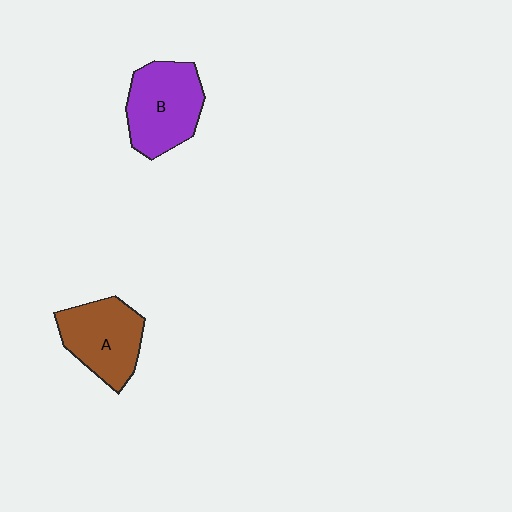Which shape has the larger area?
Shape B (purple).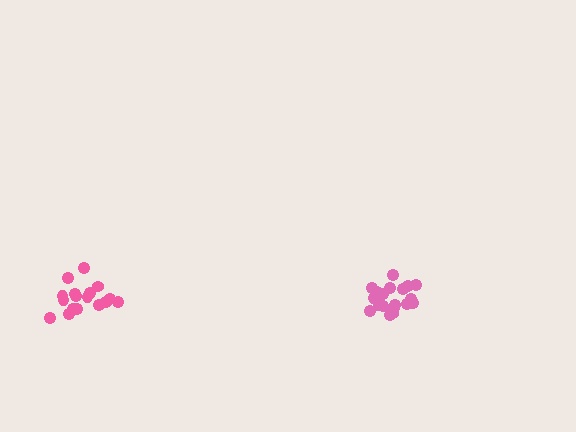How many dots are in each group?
Group 1: 17 dots, Group 2: 19 dots (36 total).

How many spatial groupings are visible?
There are 2 spatial groupings.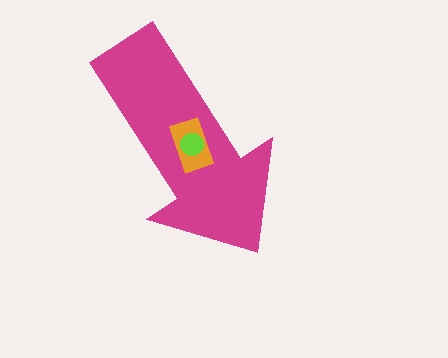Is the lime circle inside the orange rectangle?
Yes.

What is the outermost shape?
The magenta arrow.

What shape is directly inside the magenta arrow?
The orange rectangle.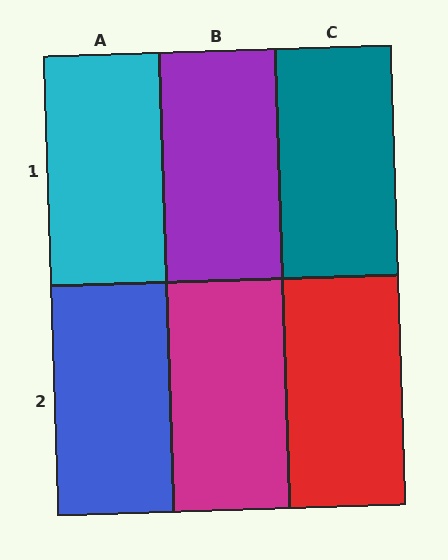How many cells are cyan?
1 cell is cyan.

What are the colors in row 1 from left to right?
Cyan, purple, teal.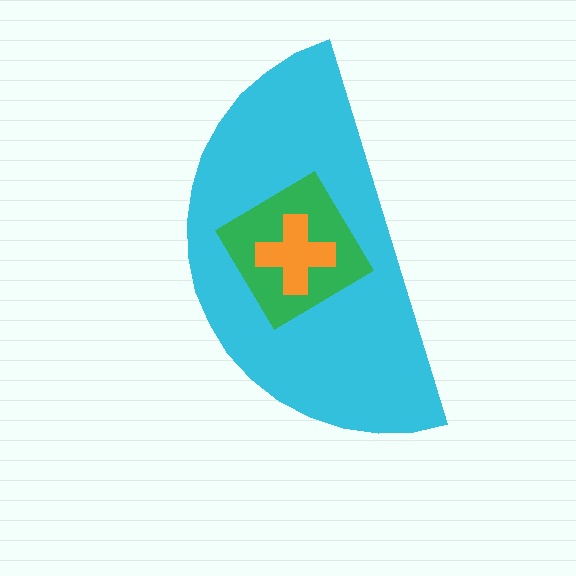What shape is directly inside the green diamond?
The orange cross.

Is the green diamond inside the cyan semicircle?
Yes.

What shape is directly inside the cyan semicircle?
The green diamond.